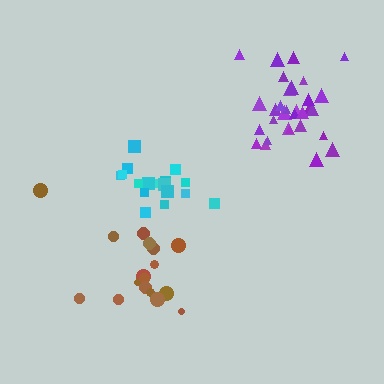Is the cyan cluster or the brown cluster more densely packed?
Cyan.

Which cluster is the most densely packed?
Purple.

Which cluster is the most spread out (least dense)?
Brown.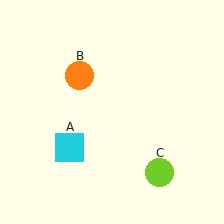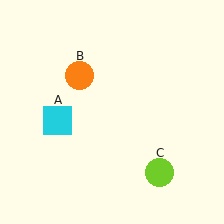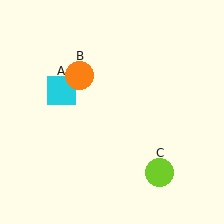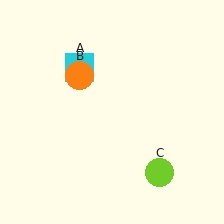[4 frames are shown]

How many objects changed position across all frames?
1 object changed position: cyan square (object A).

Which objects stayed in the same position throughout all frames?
Orange circle (object B) and lime circle (object C) remained stationary.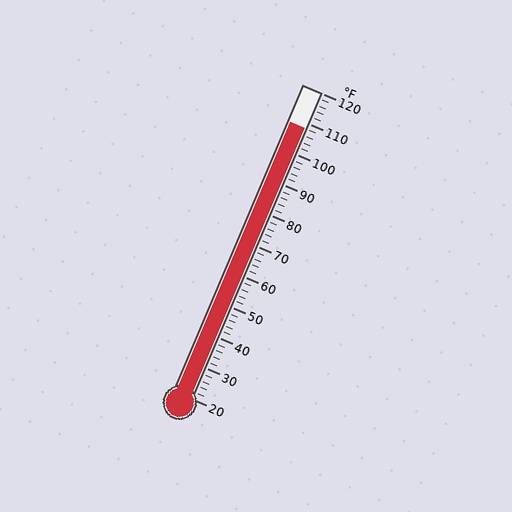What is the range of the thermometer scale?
The thermometer scale ranges from 20°F to 120°F.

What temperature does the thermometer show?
The thermometer shows approximately 108°F.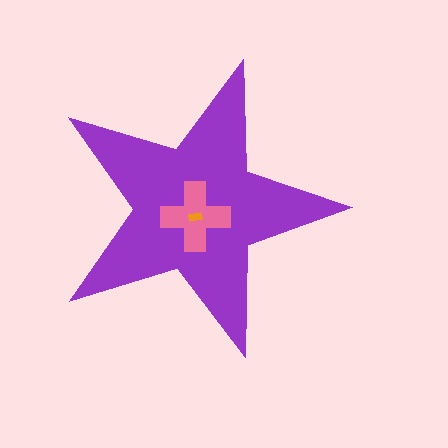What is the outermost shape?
The purple star.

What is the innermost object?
The orange rectangle.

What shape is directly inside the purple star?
The pink cross.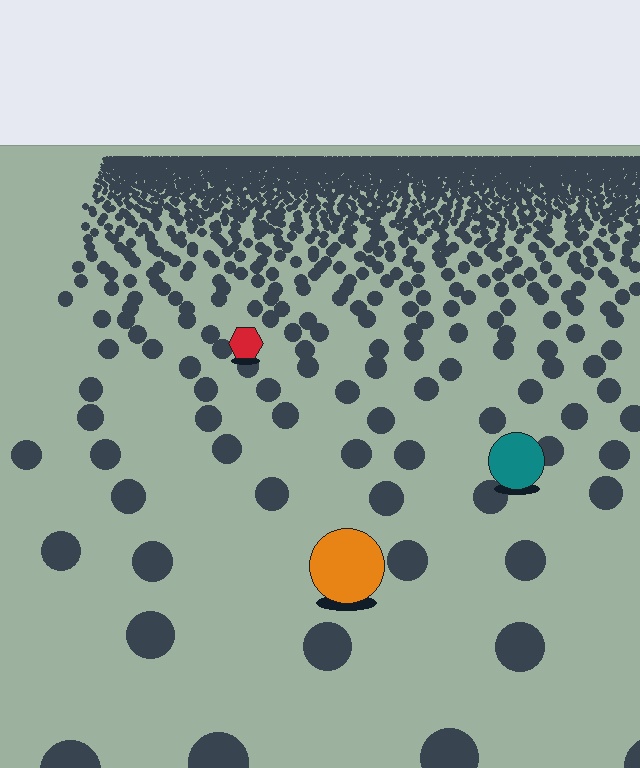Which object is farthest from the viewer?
The red hexagon is farthest from the viewer. It appears smaller and the ground texture around it is denser.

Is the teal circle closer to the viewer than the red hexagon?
Yes. The teal circle is closer — you can tell from the texture gradient: the ground texture is coarser near it.